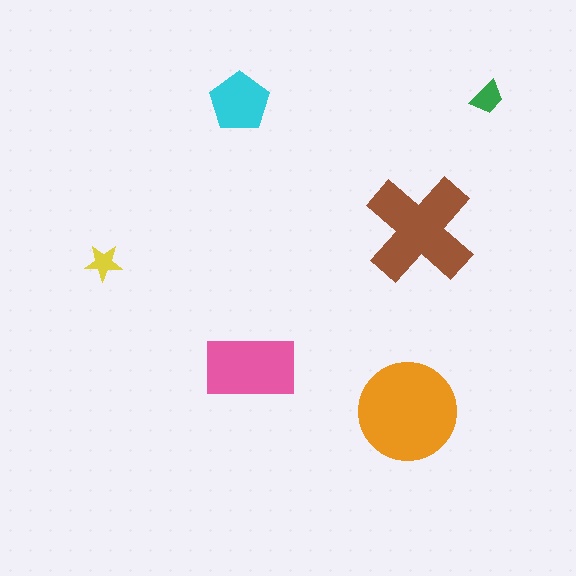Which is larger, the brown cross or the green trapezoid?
The brown cross.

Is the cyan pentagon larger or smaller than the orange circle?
Smaller.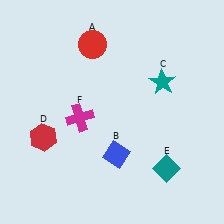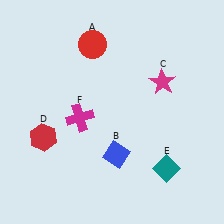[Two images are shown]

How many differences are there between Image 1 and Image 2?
There is 1 difference between the two images.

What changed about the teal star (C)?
In Image 1, C is teal. In Image 2, it changed to magenta.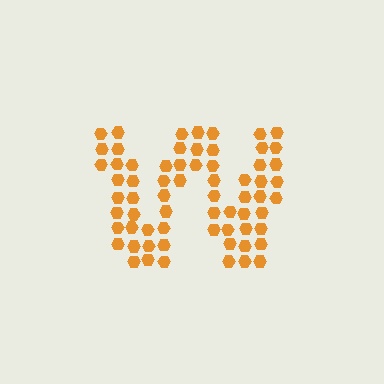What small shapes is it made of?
It is made of small hexagons.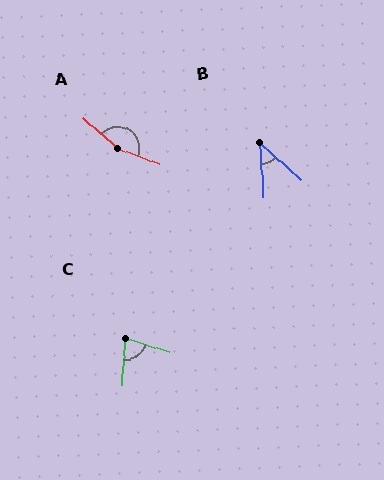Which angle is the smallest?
B, at approximately 44 degrees.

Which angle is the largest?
A, at approximately 161 degrees.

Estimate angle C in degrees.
Approximately 77 degrees.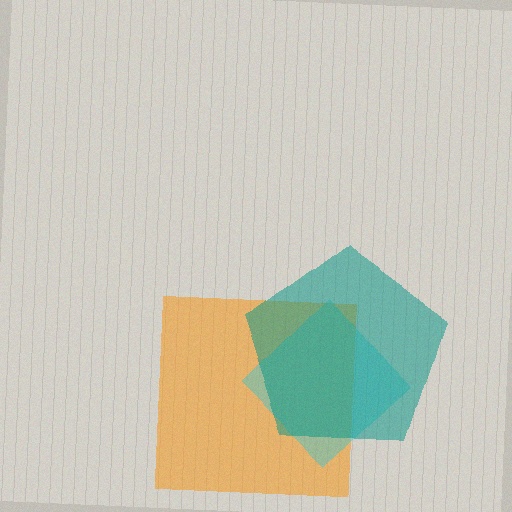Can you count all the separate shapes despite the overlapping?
Yes, there are 3 separate shapes.